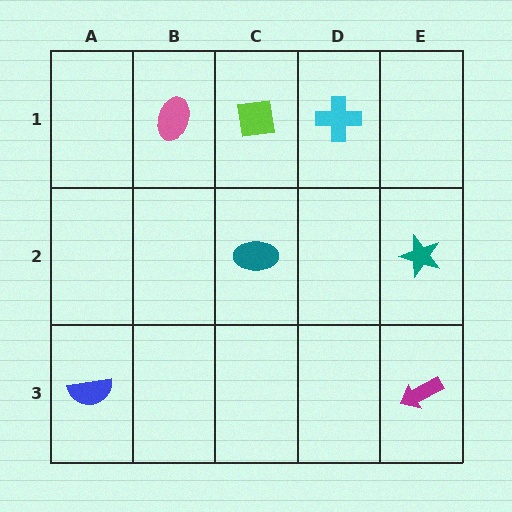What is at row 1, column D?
A cyan cross.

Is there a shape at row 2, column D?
No, that cell is empty.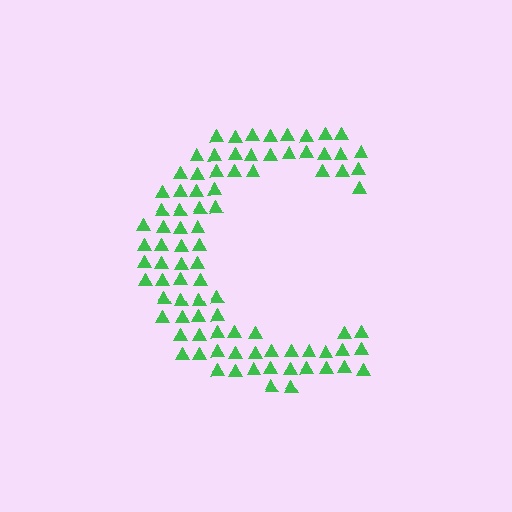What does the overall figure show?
The overall figure shows the letter C.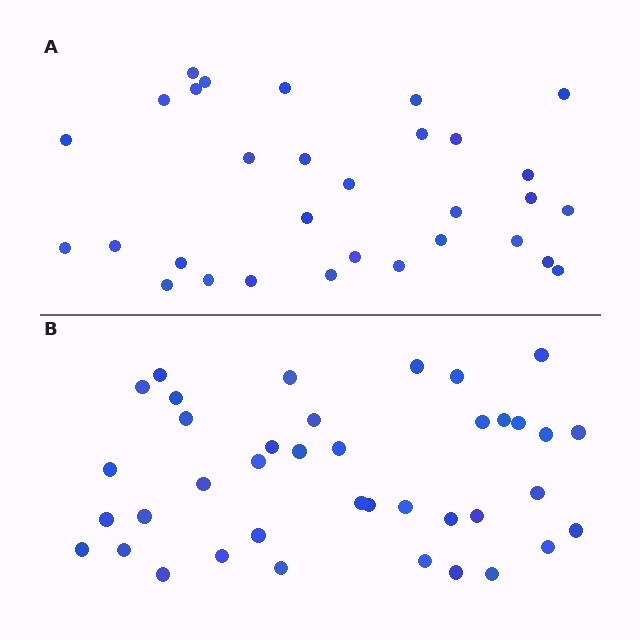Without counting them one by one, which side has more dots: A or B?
Region B (the bottom region) has more dots.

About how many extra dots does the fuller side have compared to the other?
Region B has roughly 8 or so more dots than region A.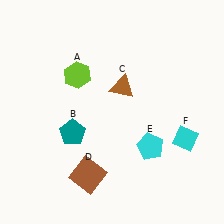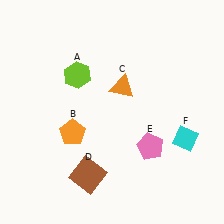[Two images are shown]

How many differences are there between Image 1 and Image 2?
There are 3 differences between the two images.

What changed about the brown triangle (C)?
In Image 1, C is brown. In Image 2, it changed to orange.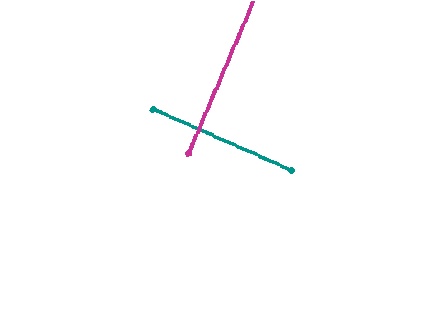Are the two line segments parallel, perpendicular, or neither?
Perpendicular — they meet at approximately 89°.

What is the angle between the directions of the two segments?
Approximately 89 degrees.